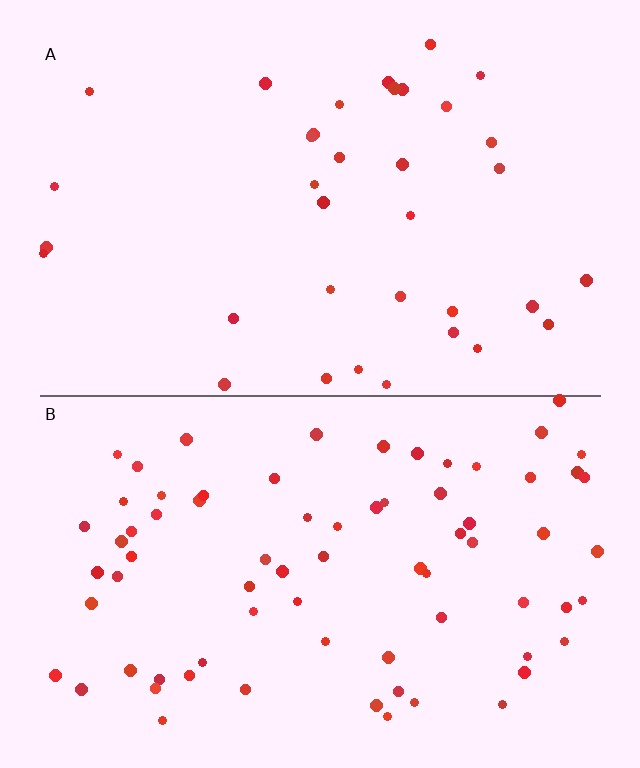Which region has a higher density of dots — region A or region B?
B (the bottom).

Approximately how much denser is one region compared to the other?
Approximately 2.1× — region B over region A.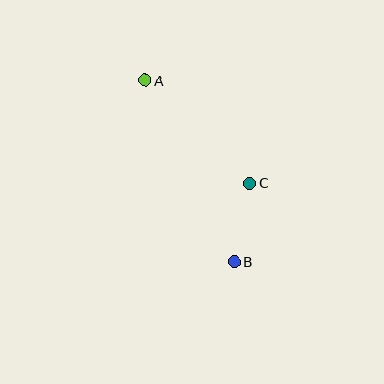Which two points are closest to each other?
Points B and C are closest to each other.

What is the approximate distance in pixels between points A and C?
The distance between A and C is approximately 147 pixels.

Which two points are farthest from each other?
Points A and B are farthest from each other.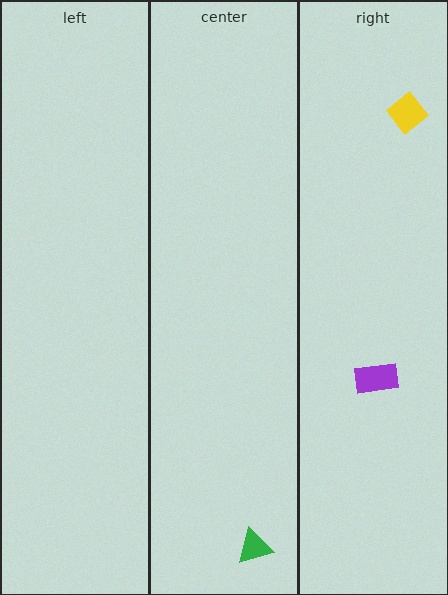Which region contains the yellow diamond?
The right region.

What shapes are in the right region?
The yellow diamond, the purple rectangle.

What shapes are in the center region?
The green triangle.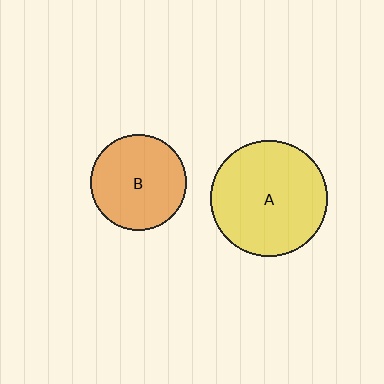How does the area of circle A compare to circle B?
Approximately 1.5 times.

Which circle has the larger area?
Circle A (yellow).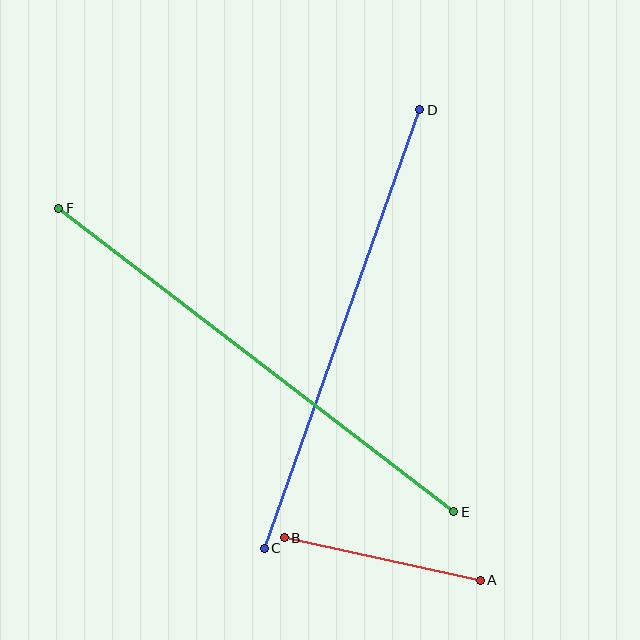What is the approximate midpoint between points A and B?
The midpoint is at approximately (382, 559) pixels.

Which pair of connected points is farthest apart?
Points E and F are farthest apart.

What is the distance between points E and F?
The distance is approximately 498 pixels.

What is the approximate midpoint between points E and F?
The midpoint is at approximately (256, 360) pixels.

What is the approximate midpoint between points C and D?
The midpoint is at approximately (342, 329) pixels.